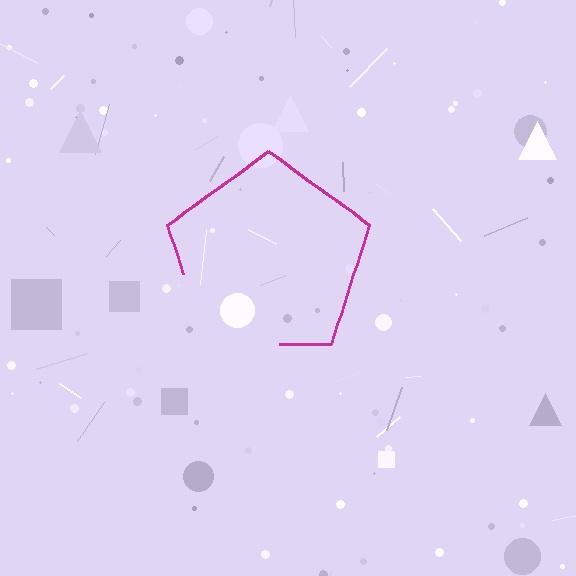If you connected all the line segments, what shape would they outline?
They would outline a pentagon.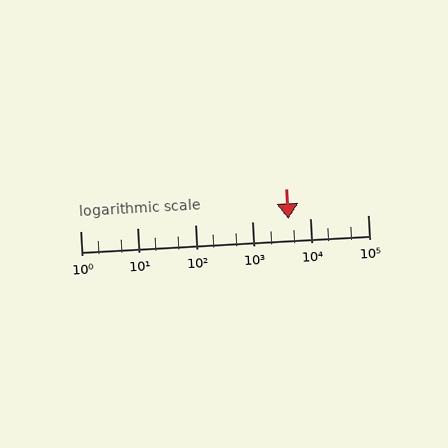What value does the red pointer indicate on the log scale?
The pointer indicates approximately 4200.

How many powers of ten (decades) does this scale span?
The scale spans 5 decades, from 1 to 100000.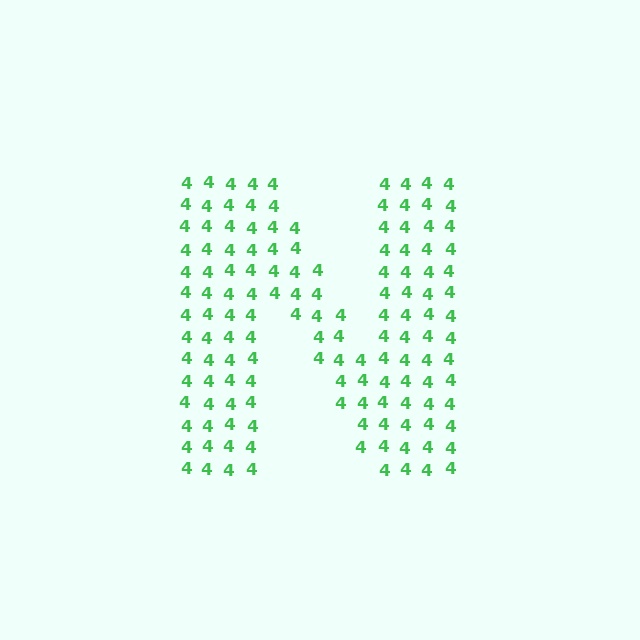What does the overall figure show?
The overall figure shows the letter N.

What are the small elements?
The small elements are digit 4's.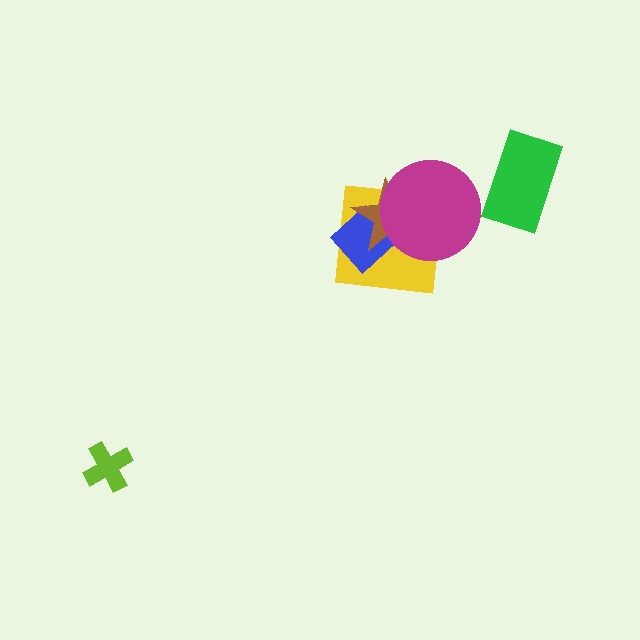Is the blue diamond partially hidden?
Yes, it is partially covered by another shape.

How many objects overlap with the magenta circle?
3 objects overlap with the magenta circle.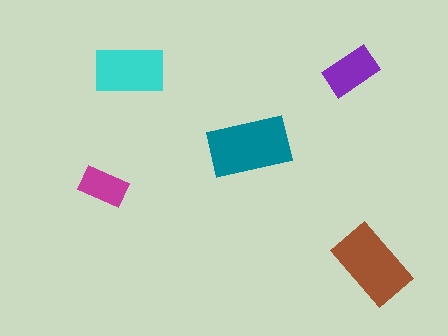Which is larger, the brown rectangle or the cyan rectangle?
The brown one.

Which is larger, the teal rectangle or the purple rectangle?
The teal one.